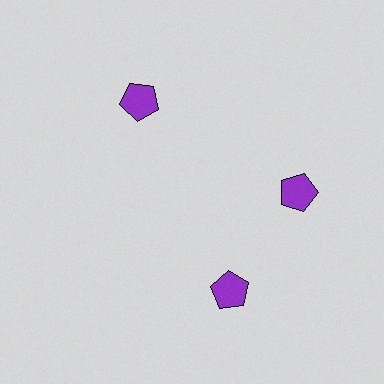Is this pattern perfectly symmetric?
No. The 3 purple pentagons are arranged in a ring, but one element near the 7 o'clock position is rotated out of alignment along the ring, breaking the 3-fold rotational symmetry.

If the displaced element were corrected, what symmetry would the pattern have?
It would have 3-fold rotational symmetry — the pattern would map onto itself every 120 degrees.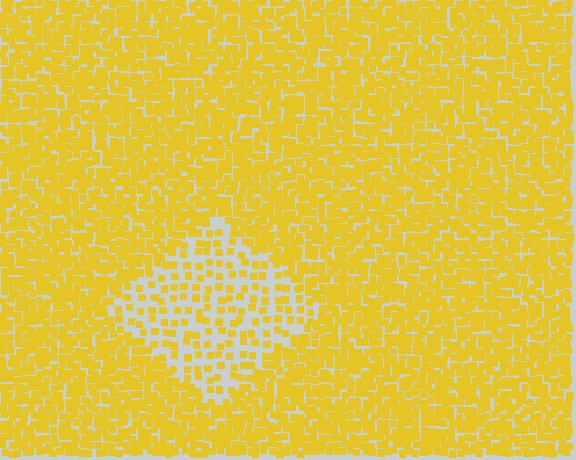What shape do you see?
I see a diamond.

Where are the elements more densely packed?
The elements are more densely packed outside the diamond boundary.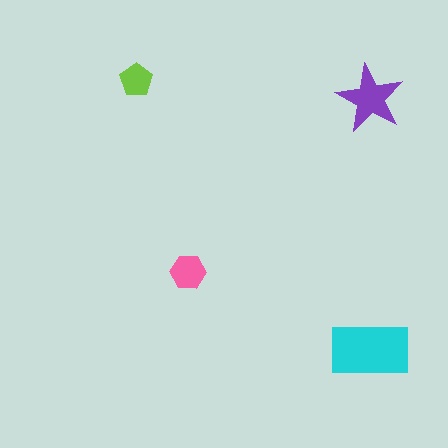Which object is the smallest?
The lime pentagon.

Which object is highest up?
The lime pentagon is topmost.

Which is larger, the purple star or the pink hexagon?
The purple star.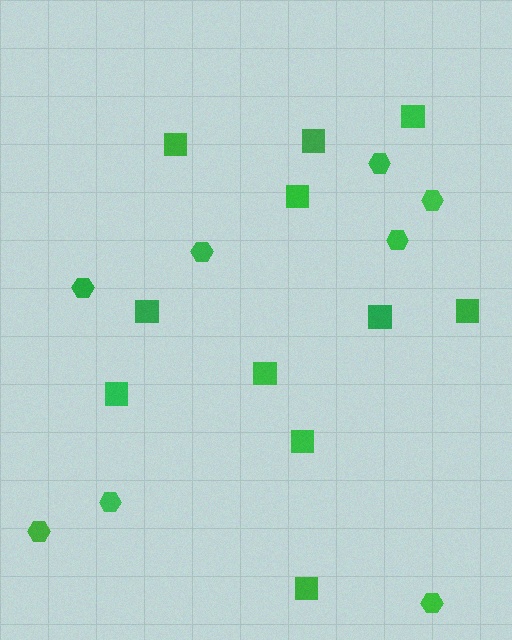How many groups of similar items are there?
There are 2 groups: one group of squares (11) and one group of hexagons (8).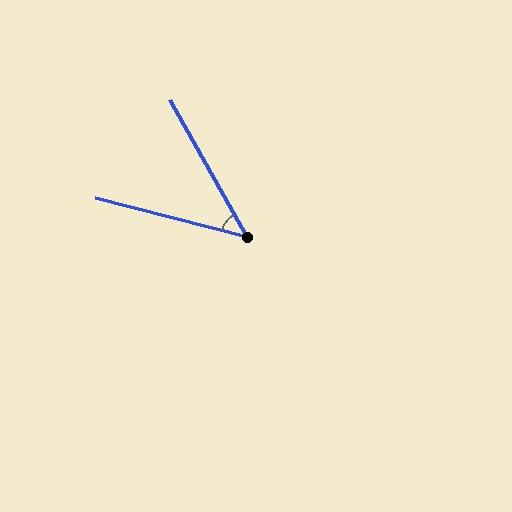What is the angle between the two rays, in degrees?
Approximately 46 degrees.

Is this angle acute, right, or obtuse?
It is acute.